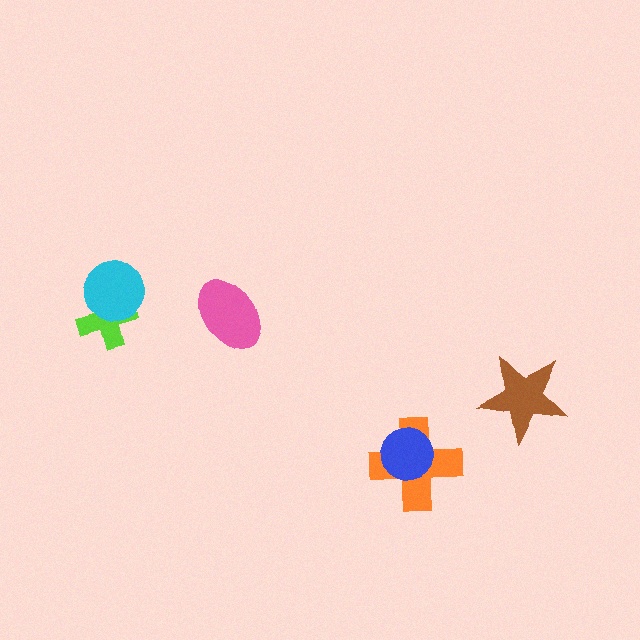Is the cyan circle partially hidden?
No, no other shape covers it.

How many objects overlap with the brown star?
0 objects overlap with the brown star.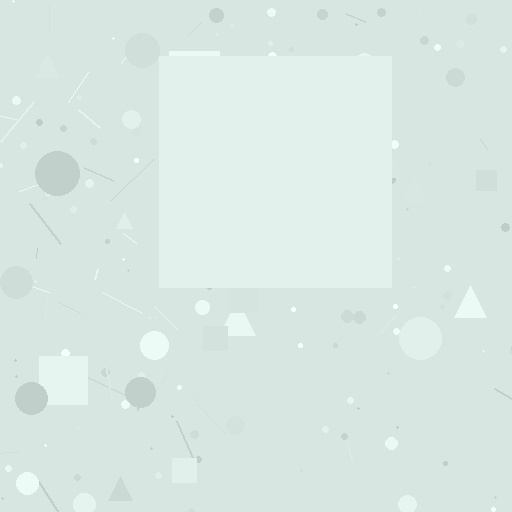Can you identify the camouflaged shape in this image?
The camouflaged shape is a square.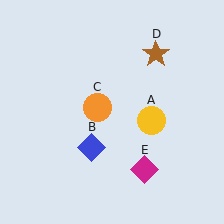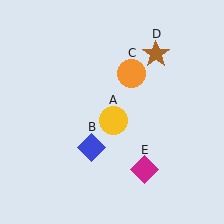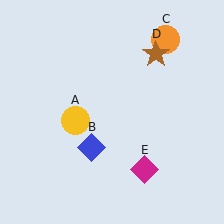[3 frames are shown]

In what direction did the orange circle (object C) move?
The orange circle (object C) moved up and to the right.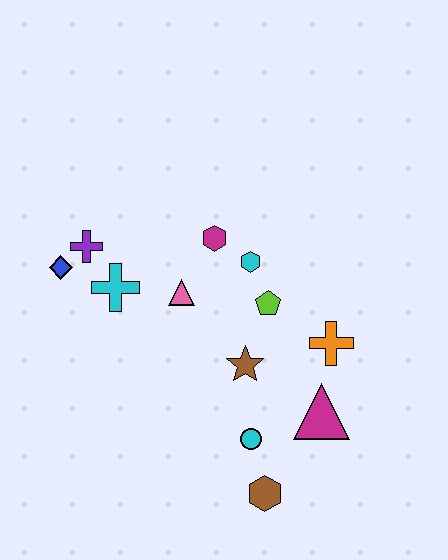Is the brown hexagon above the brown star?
No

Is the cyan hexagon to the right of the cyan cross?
Yes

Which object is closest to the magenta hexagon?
The cyan hexagon is closest to the magenta hexagon.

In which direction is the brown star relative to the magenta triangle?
The brown star is to the left of the magenta triangle.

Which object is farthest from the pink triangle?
The brown hexagon is farthest from the pink triangle.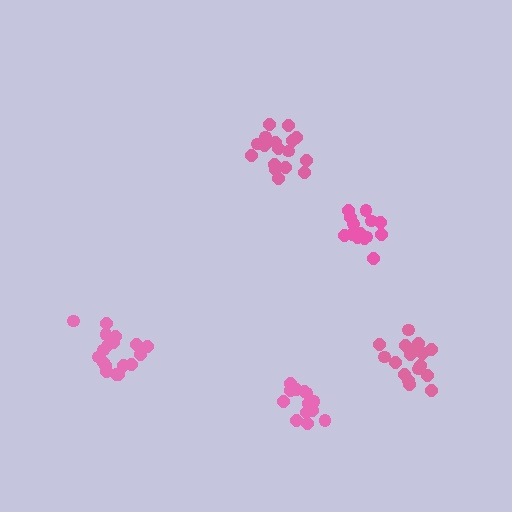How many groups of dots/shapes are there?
There are 5 groups.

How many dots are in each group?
Group 1: 15 dots, Group 2: 17 dots, Group 3: 18 dots, Group 4: 18 dots, Group 5: 14 dots (82 total).